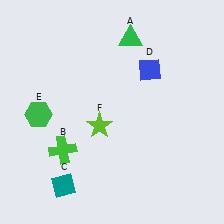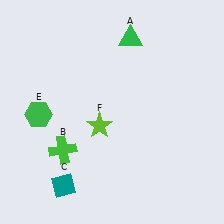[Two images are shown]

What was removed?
The blue diamond (D) was removed in Image 2.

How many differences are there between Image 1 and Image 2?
There is 1 difference between the two images.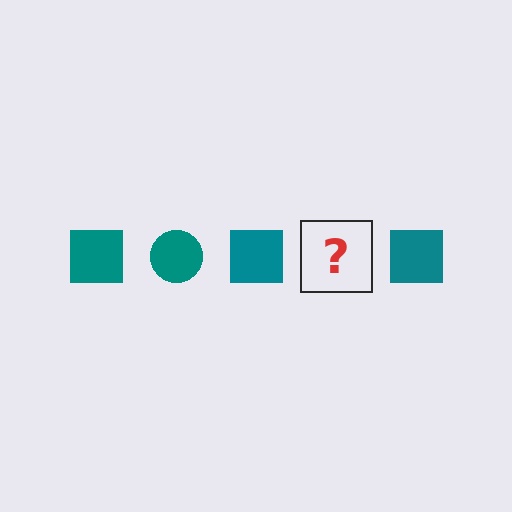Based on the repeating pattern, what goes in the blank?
The blank should be a teal circle.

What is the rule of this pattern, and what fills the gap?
The rule is that the pattern cycles through square, circle shapes in teal. The gap should be filled with a teal circle.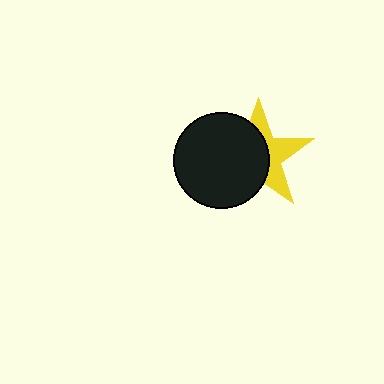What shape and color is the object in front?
The object in front is a black circle.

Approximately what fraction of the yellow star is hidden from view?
Roughly 57% of the yellow star is hidden behind the black circle.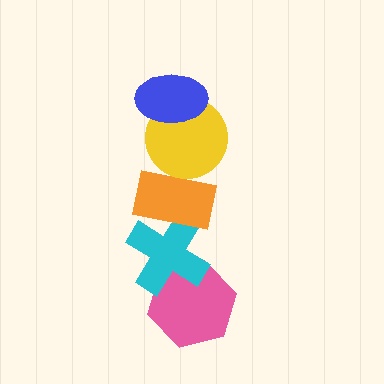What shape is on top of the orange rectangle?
The yellow circle is on top of the orange rectangle.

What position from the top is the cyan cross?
The cyan cross is 4th from the top.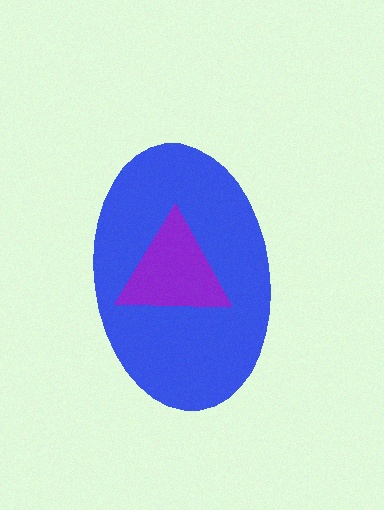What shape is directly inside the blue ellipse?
The purple triangle.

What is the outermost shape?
The blue ellipse.